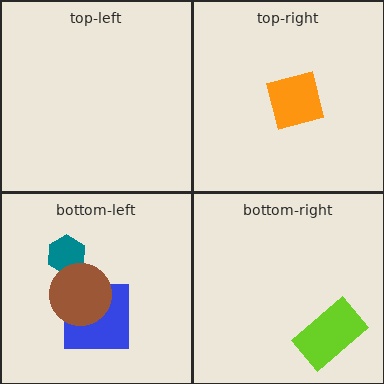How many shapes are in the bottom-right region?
1.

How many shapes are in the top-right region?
1.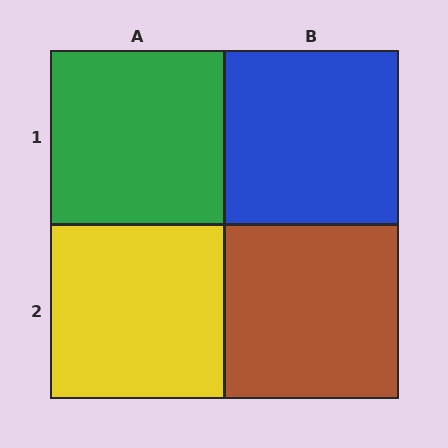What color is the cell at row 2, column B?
Brown.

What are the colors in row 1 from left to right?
Green, blue.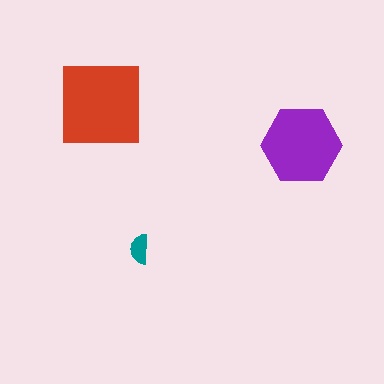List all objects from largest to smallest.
The red square, the purple hexagon, the teal semicircle.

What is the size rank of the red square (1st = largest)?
1st.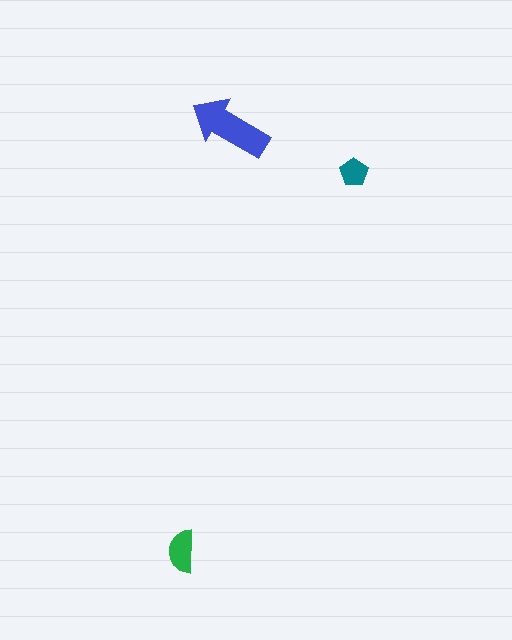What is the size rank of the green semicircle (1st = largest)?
2nd.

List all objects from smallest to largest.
The teal pentagon, the green semicircle, the blue arrow.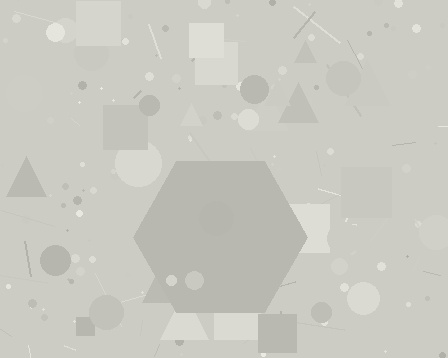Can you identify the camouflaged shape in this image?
The camouflaged shape is a hexagon.